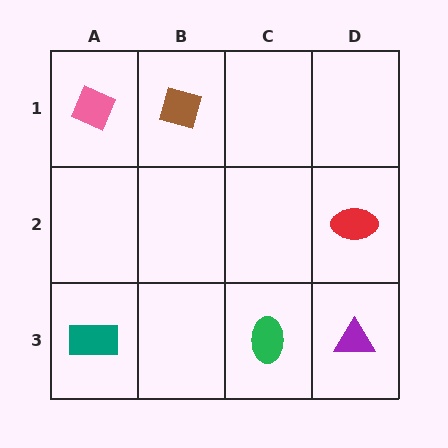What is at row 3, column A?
A teal rectangle.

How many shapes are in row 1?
2 shapes.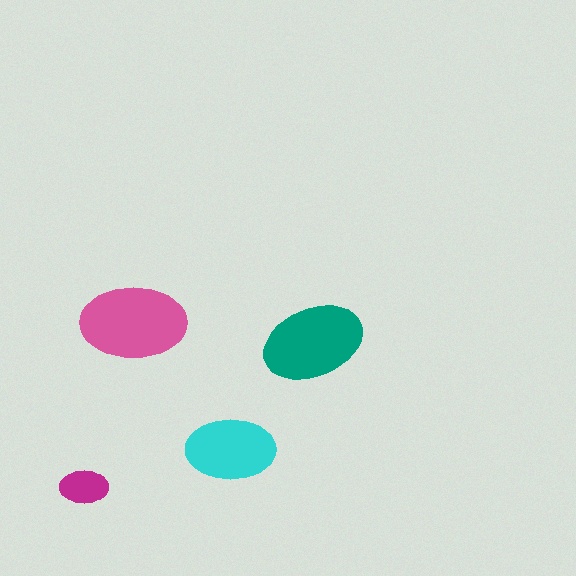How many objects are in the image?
There are 4 objects in the image.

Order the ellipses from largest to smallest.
the pink one, the teal one, the cyan one, the magenta one.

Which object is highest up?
The pink ellipse is topmost.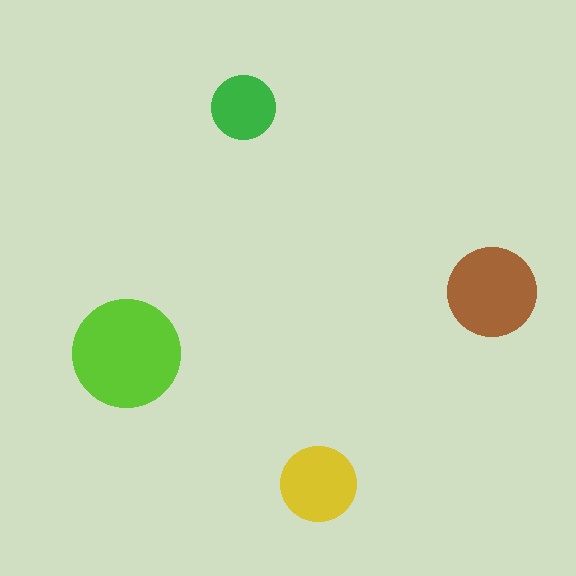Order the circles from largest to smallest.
the lime one, the brown one, the yellow one, the green one.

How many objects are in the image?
There are 4 objects in the image.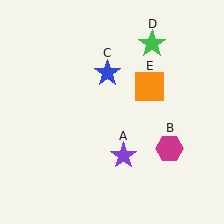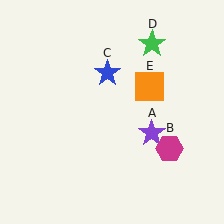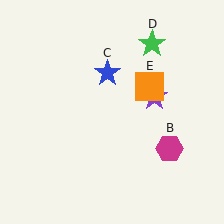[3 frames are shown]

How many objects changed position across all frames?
1 object changed position: purple star (object A).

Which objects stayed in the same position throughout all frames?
Magenta hexagon (object B) and blue star (object C) and green star (object D) and orange square (object E) remained stationary.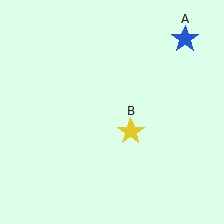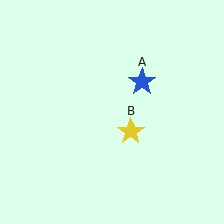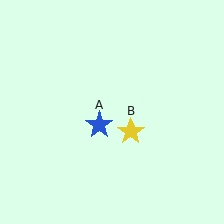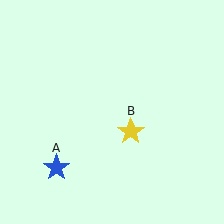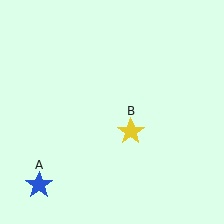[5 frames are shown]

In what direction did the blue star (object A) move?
The blue star (object A) moved down and to the left.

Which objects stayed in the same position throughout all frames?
Yellow star (object B) remained stationary.